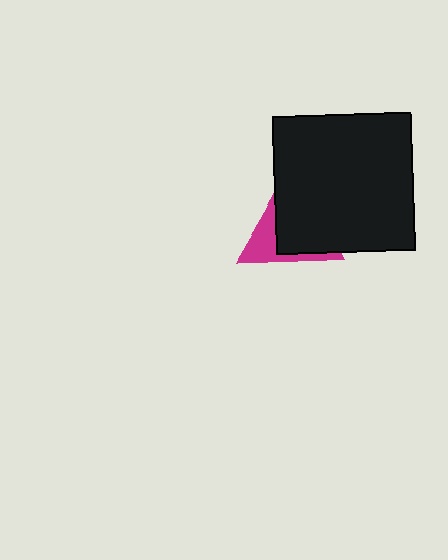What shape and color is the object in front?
The object in front is a black square.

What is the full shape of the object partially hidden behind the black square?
The partially hidden object is a magenta triangle.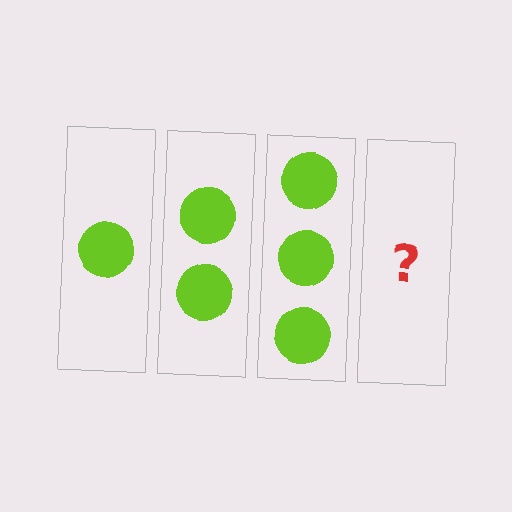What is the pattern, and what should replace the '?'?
The pattern is that each step adds one more circle. The '?' should be 4 circles.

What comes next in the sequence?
The next element should be 4 circles.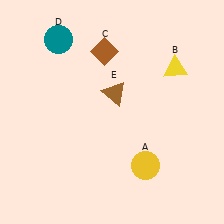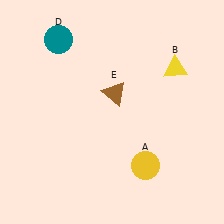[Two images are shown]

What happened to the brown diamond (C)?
The brown diamond (C) was removed in Image 2. It was in the top-left area of Image 1.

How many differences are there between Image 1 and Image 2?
There is 1 difference between the two images.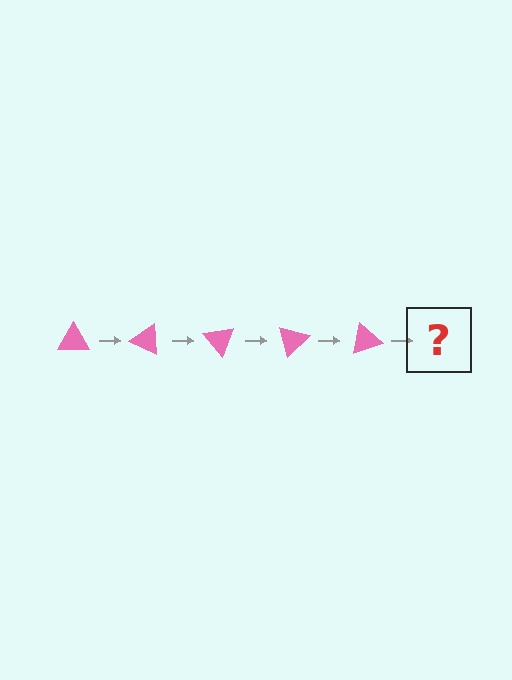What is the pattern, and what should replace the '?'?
The pattern is that the triangle rotates 25 degrees each step. The '?' should be a pink triangle rotated 125 degrees.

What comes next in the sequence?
The next element should be a pink triangle rotated 125 degrees.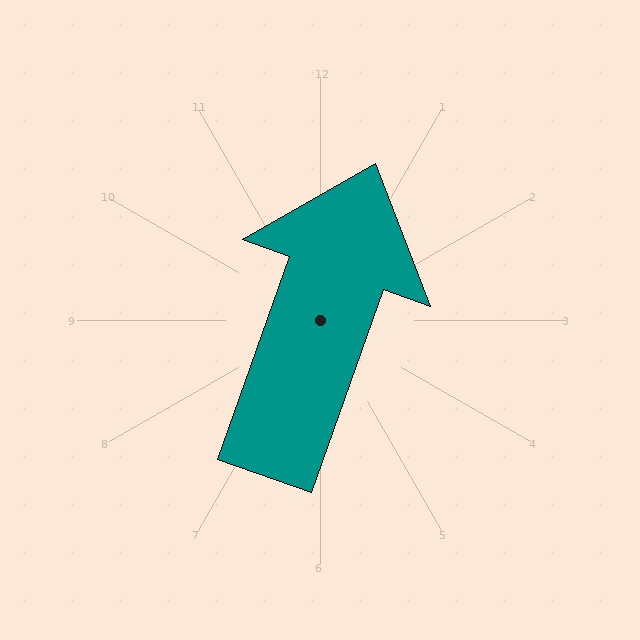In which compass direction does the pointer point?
North.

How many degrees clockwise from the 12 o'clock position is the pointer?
Approximately 19 degrees.